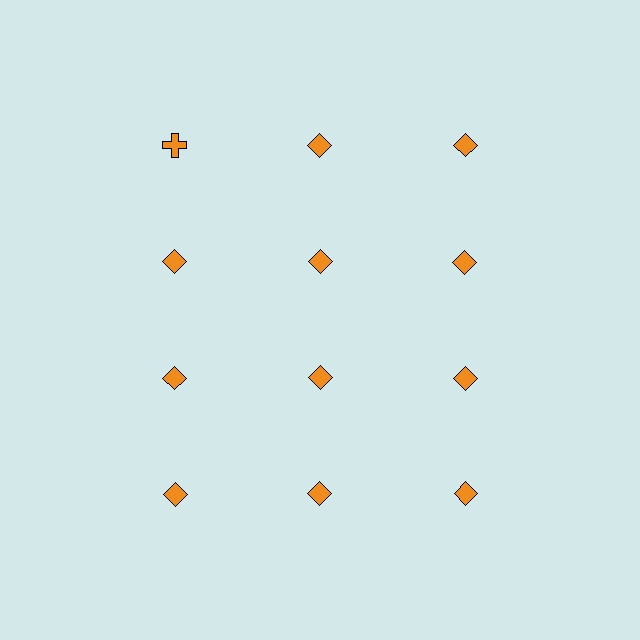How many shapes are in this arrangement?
There are 12 shapes arranged in a grid pattern.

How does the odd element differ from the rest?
It has a different shape: cross instead of diamond.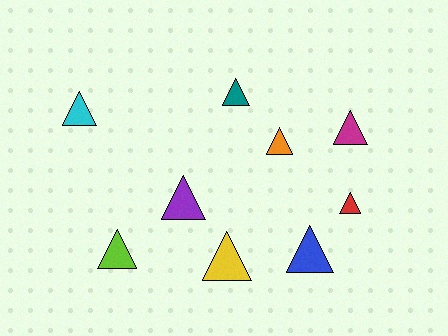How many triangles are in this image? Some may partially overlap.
There are 9 triangles.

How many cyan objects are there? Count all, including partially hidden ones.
There is 1 cyan object.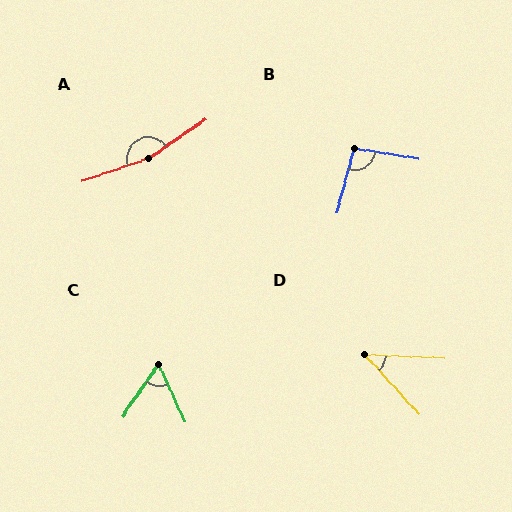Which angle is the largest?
A, at approximately 165 degrees.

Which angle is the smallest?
D, at approximately 45 degrees.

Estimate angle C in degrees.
Approximately 59 degrees.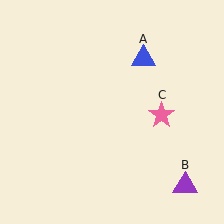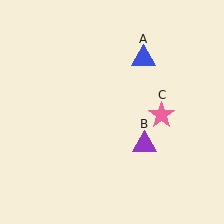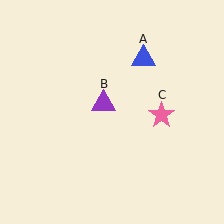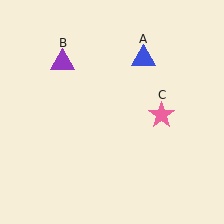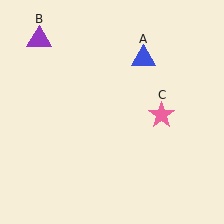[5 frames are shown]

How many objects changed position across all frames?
1 object changed position: purple triangle (object B).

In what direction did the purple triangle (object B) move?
The purple triangle (object B) moved up and to the left.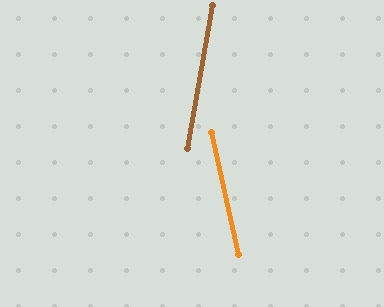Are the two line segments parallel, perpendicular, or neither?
Neither parallel nor perpendicular — they differ by about 23°.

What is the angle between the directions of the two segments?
Approximately 23 degrees.